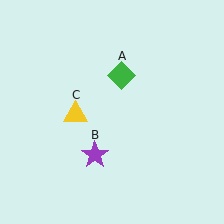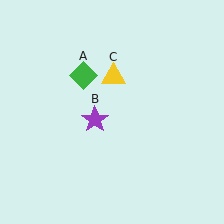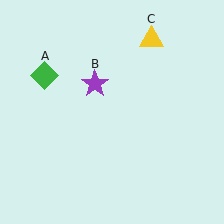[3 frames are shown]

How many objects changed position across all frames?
3 objects changed position: green diamond (object A), purple star (object B), yellow triangle (object C).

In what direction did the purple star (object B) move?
The purple star (object B) moved up.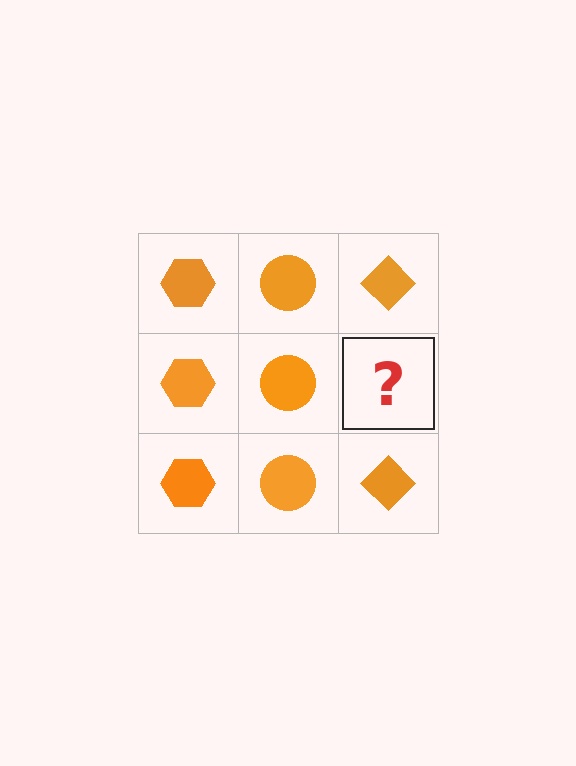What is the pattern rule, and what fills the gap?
The rule is that each column has a consistent shape. The gap should be filled with an orange diamond.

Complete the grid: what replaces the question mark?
The question mark should be replaced with an orange diamond.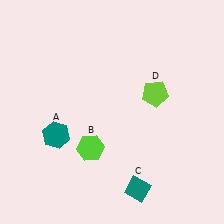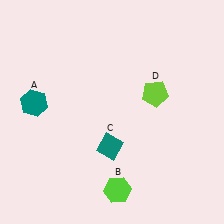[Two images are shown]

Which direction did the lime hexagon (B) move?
The lime hexagon (B) moved down.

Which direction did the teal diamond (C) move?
The teal diamond (C) moved up.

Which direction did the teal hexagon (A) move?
The teal hexagon (A) moved up.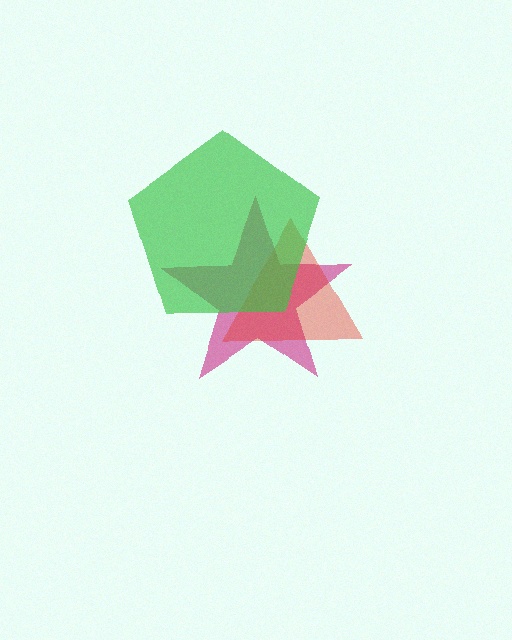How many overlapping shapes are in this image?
There are 3 overlapping shapes in the image.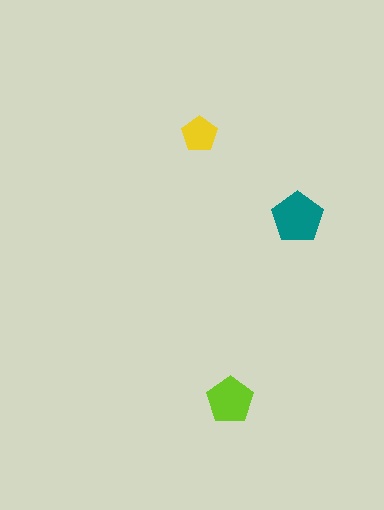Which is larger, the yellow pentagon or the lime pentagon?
The lime one.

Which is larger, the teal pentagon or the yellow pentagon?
The teal one.